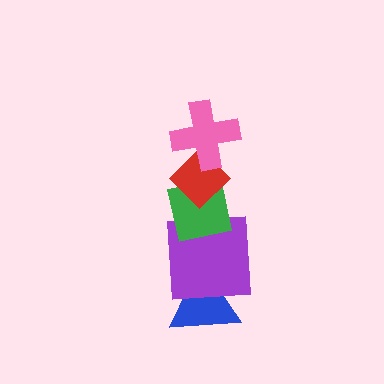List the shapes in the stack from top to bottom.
From top to bottom: the pink cross, the red diamond, the green square, the purple square, the blue triangle.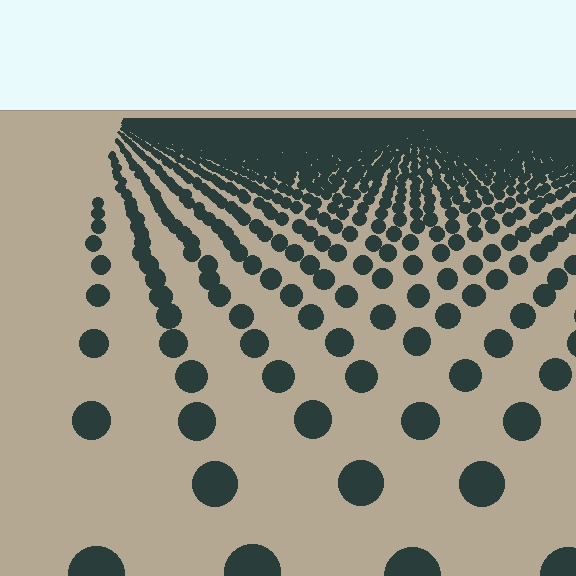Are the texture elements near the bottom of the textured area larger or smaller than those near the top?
Larger. Near the bottom, elements are closer to the viewer and appear at a bigger on-screen size.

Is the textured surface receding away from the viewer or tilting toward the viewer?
The surface is receding away from the viewer. Texture elements get smaller and denser toward the top.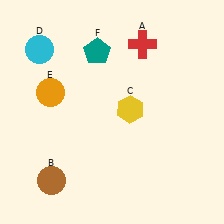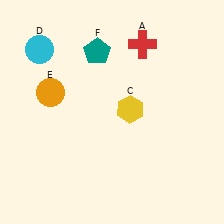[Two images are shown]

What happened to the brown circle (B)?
The brown circle (B) was removed in Image 2. It was in the bottom-left area of Image 1.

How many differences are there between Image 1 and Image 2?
There is 1 difference between the two images.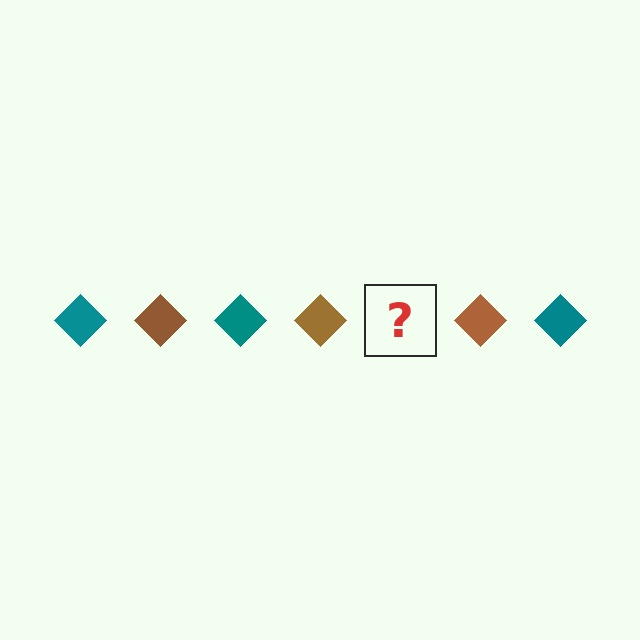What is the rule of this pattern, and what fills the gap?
The rule is that the pattern cycles through teal, brown diamonds. The gap should be filled with a teal diamond.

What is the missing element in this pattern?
The missing element is a teal diamond.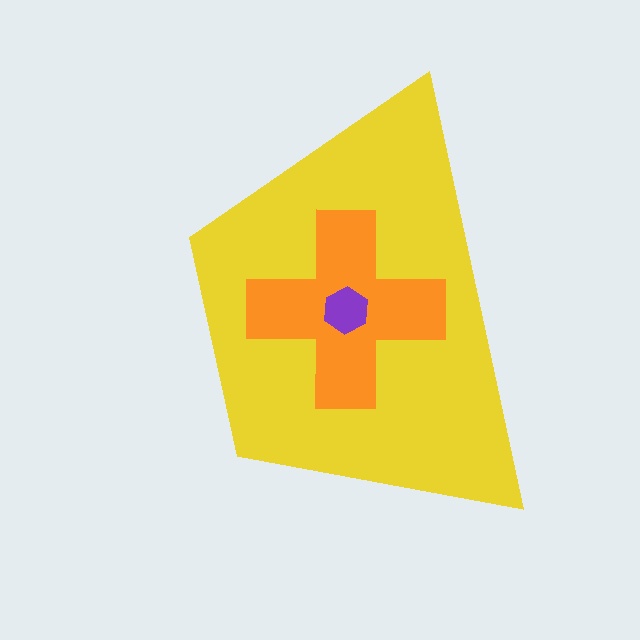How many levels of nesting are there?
3.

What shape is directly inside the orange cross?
The purple hexagon.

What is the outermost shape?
The yellow trapezoid.